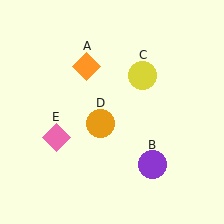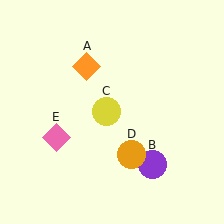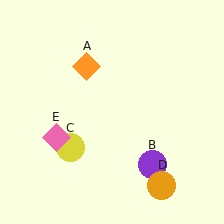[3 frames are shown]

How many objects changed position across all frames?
2 objects changed position: yellow circle (object C), orange circle (object D).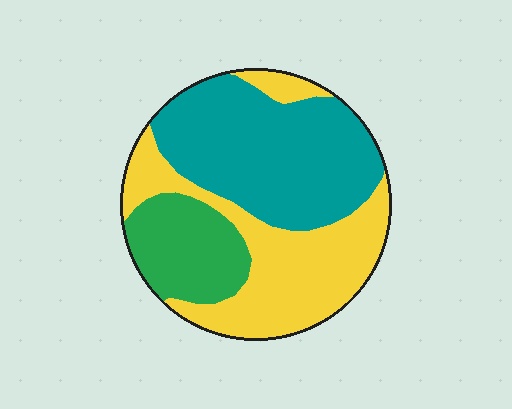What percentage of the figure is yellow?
Yellow takes up between a third and a half of the figure.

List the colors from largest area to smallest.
From largest to smallest: teal, yellow, green.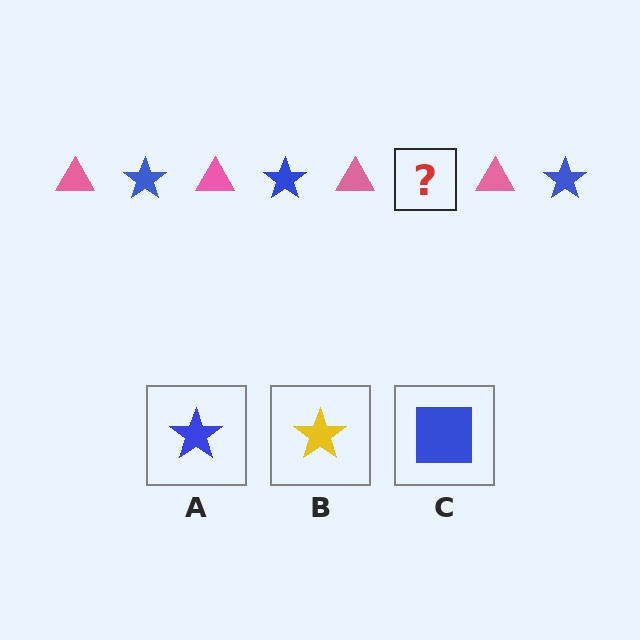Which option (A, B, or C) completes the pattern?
A.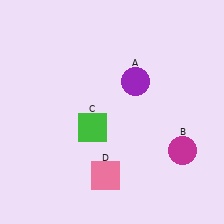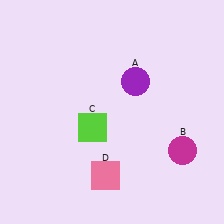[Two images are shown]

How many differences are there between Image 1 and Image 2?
There is 1 difference between the two images.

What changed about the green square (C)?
In Image 1, C is green. In Image 2, it changed to lime.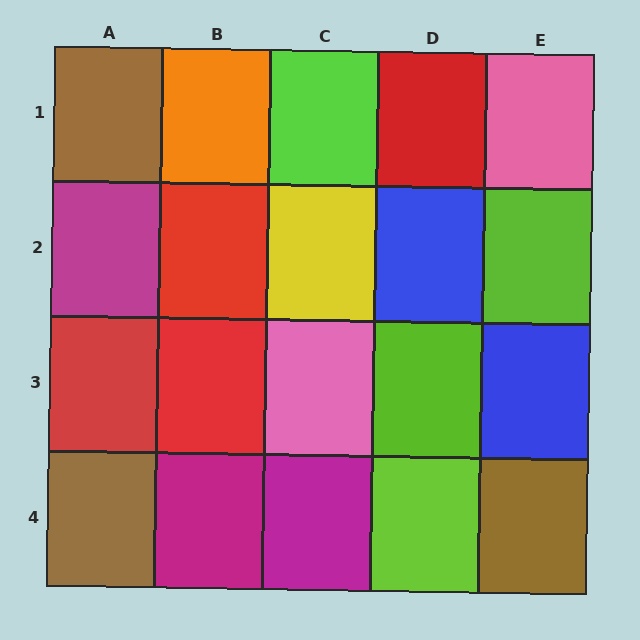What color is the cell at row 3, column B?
Red.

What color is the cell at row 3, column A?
Red.